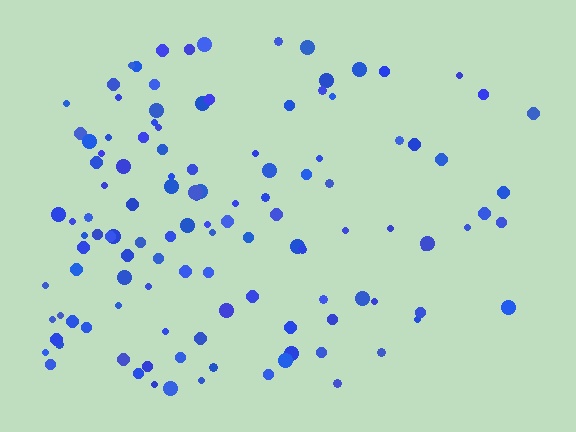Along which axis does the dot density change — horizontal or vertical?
Horizontal.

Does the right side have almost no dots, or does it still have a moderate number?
Still a moderate number, just noticeably fewer than the left.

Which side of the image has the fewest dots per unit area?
The right.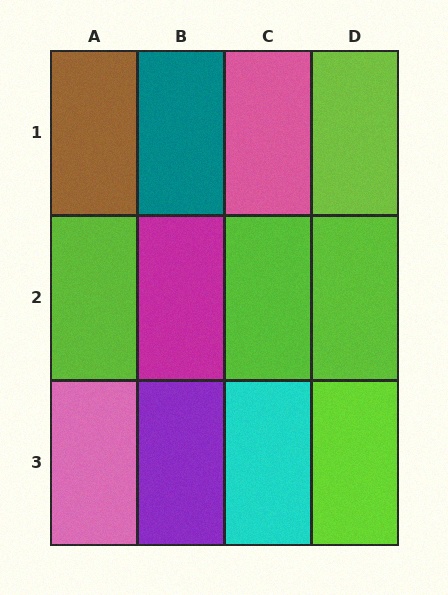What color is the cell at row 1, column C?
Pink.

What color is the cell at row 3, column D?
Lime.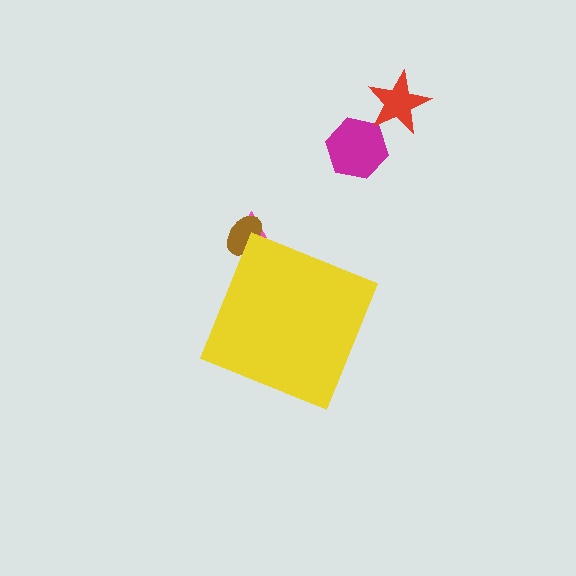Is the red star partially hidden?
No, the red star is fully visible.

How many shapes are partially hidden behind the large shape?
2 shapes are partially hidden.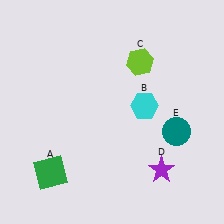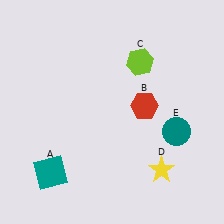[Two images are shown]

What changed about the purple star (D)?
In Image 1, D is purple. In Image 2, it changed to yellow.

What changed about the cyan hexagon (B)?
In Image 1, B is cyan. In Image 2, it changed to red.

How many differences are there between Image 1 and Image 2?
There are 3 differences between the two images.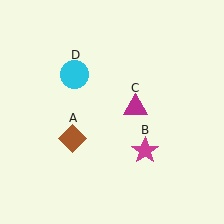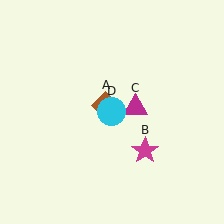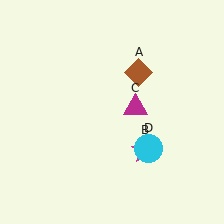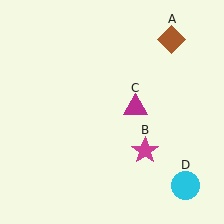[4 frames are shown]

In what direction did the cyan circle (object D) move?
The cyan circle (object D) moved down and to the right.